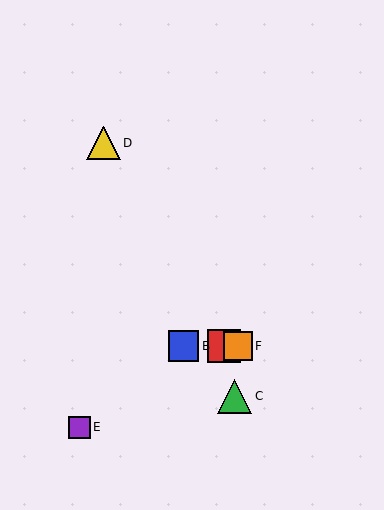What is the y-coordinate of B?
Object B is at y≈346.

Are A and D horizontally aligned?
No, A is at y≈346 and D is at y≈143.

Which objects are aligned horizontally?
Objects A, B, F are aligned horizontally.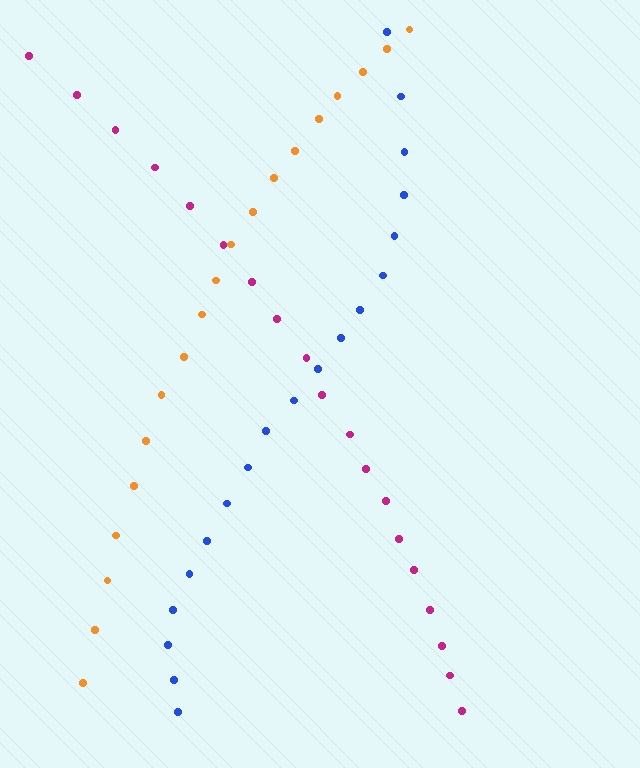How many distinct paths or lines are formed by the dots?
There are 3 distinct paths.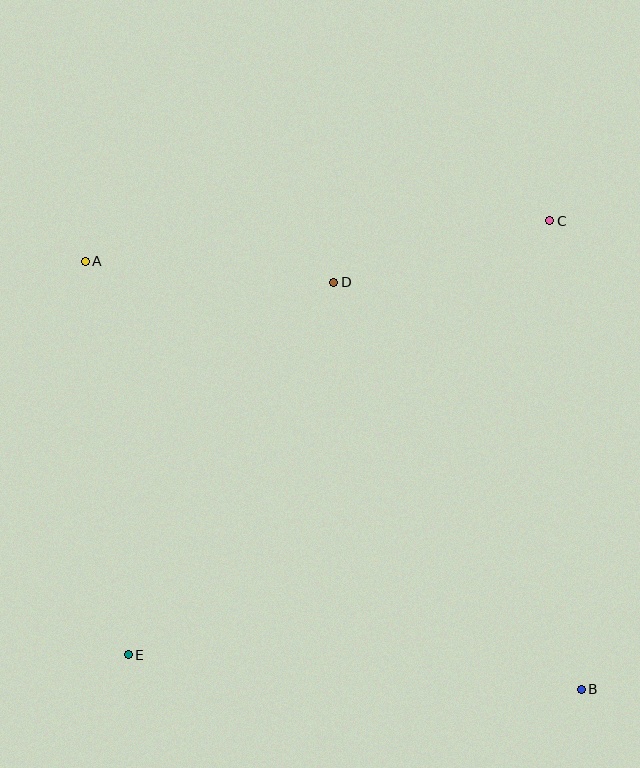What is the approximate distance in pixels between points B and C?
The distance between B and C is approximately 470 pixels.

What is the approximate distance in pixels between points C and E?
The distance between C and E is approximately 605 pixels.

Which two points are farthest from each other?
Points A and B are farthest from each other.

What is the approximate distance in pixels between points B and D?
The distance between B and D is approximately 477 pixels.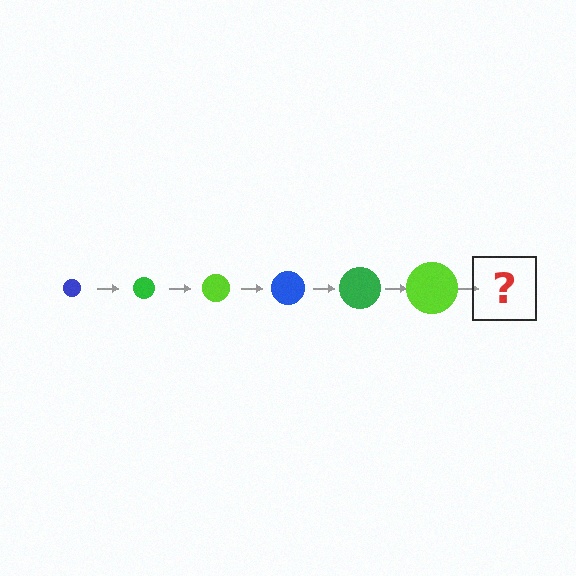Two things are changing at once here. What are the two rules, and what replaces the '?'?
The two rules are that the circle grows larger each step and the color cycles through blue, green, and lime. The '?' should be a blue circle, larger than the previous one.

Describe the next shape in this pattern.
It should be a blue circle, larger than the previous one.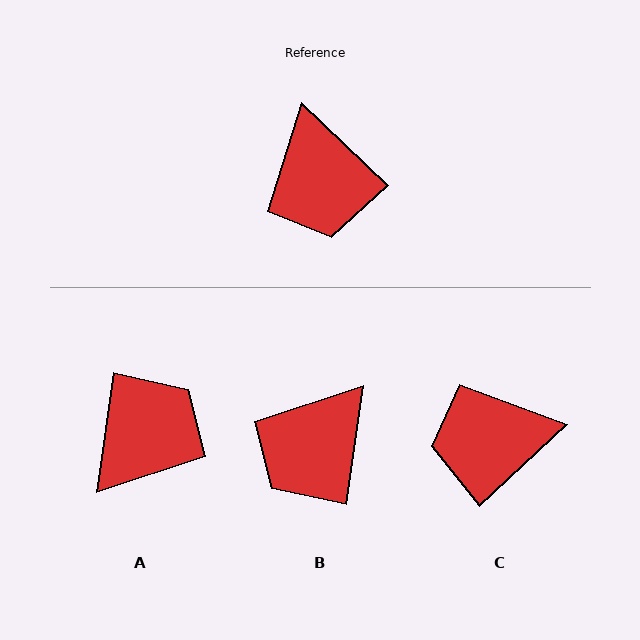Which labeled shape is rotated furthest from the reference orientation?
A, about 125 degrees away.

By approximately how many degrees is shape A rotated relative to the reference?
Approximately 125 degrees counter-clockwise.